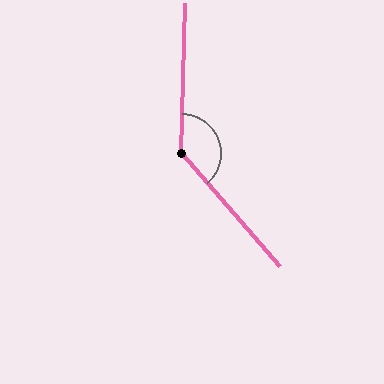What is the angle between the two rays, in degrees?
Approximately 137 degrees.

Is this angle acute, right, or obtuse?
It is obtuse.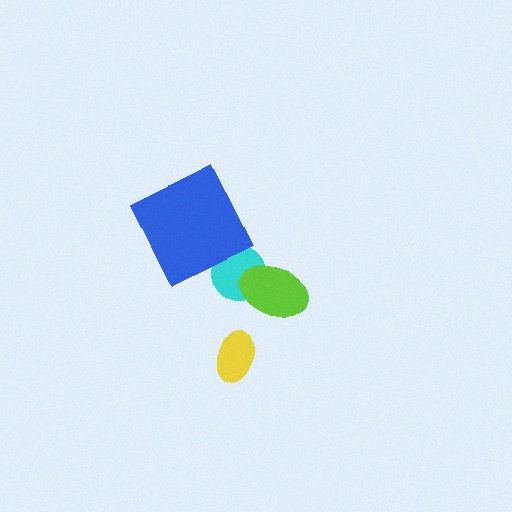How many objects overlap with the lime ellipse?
1 object overlaps with the lime ellipse.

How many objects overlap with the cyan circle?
1 object overlaps with the cyan circle.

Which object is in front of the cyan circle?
The lime ellipse is in front of the cyan circle.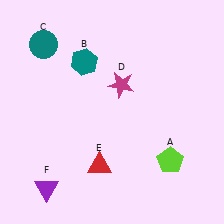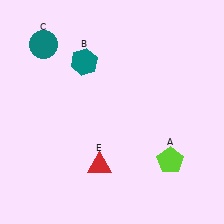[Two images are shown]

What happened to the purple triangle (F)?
The purple triangle (F) was removed in Image 2. It was in the bottom-left area of Image 1.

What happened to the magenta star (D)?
The magenta star (D) was removed in Image 2. It was in the top-right area of Image 1.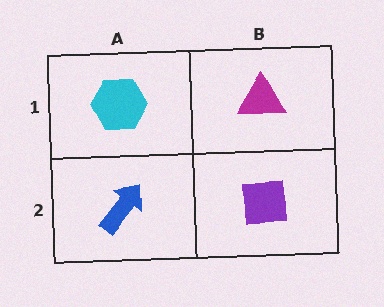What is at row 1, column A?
A cyan hexagon.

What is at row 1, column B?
A magenta triangle.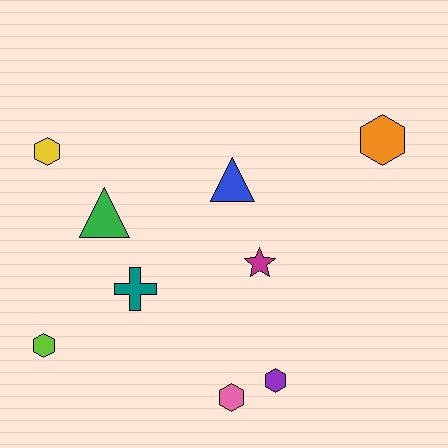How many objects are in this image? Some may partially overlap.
There are 9 objects.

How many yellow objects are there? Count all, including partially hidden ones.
There is 1 yellow object.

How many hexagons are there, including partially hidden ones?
There are 5 hexagons.